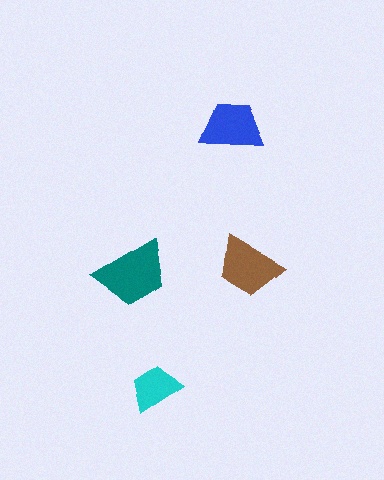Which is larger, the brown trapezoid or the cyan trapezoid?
The brown one.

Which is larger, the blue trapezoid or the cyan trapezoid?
The blue one.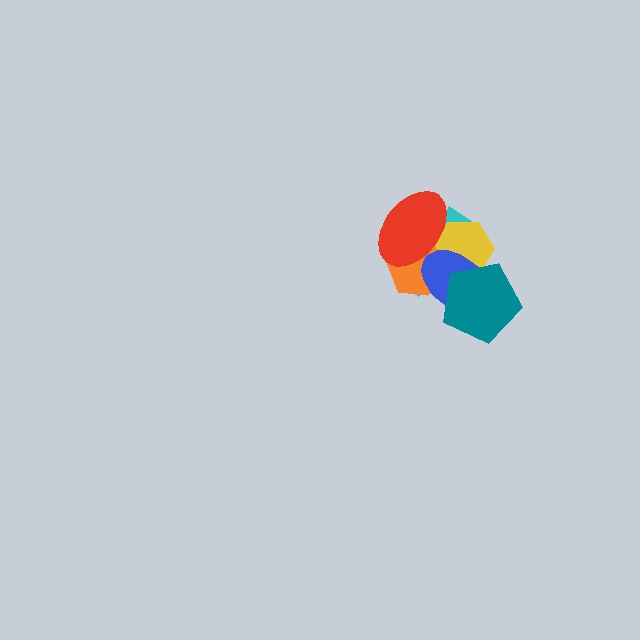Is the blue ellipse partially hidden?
Yes, it is partially covered by another shape.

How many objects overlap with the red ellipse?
4 objects overlap with the red ellipse.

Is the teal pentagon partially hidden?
No, no other shape covers it.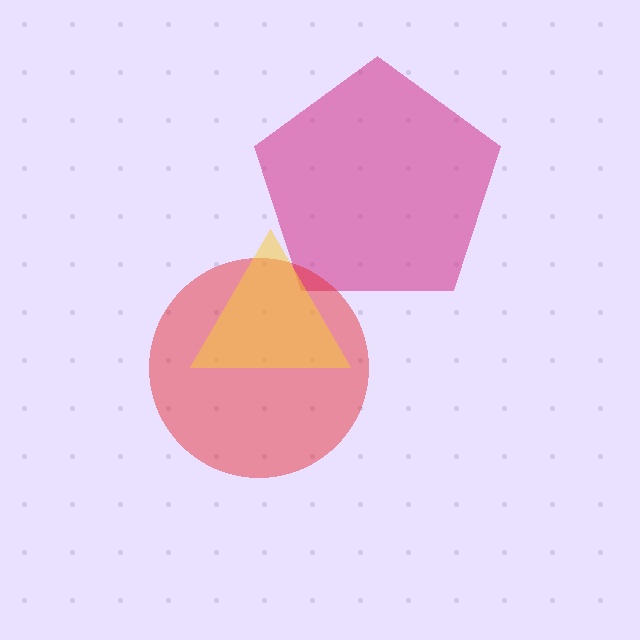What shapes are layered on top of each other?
The layered shapes are: a magenta pentagon, a red circle, a yellow triangle.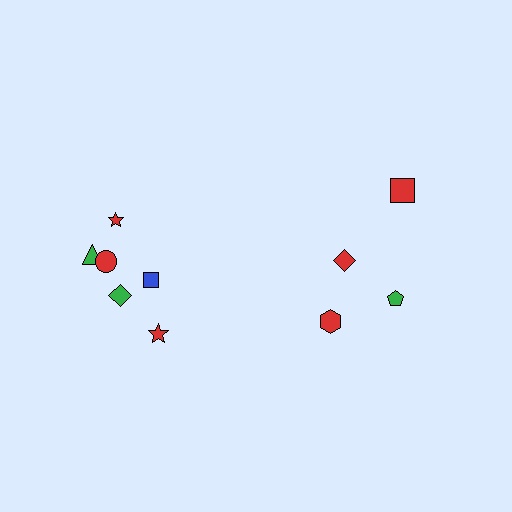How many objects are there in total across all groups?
There are 10 objects.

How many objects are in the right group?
There are 4 objects.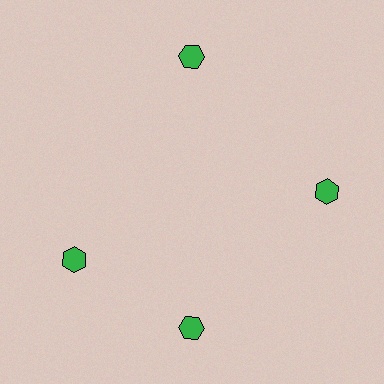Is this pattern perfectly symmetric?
No. The 4 green hexagons are arranged in a ring, but one element near the 9 o'clock position is rotated out of alignment along the ring, breaking the 4-fold rotational symmetry.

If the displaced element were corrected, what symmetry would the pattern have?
It would have 4-fold rotational symmetry — the pattern would map onto itself every 90 degrees.